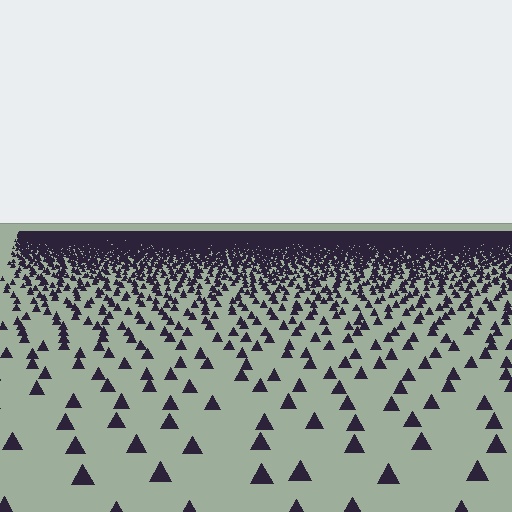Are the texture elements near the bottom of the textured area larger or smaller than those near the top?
Larger. Near the bottom, elements are closer to the viewer and appear at a bigger on-screen size.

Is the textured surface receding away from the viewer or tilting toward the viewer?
The surface is receding away from the viewer. Texture elements get smaller and denser toward the top.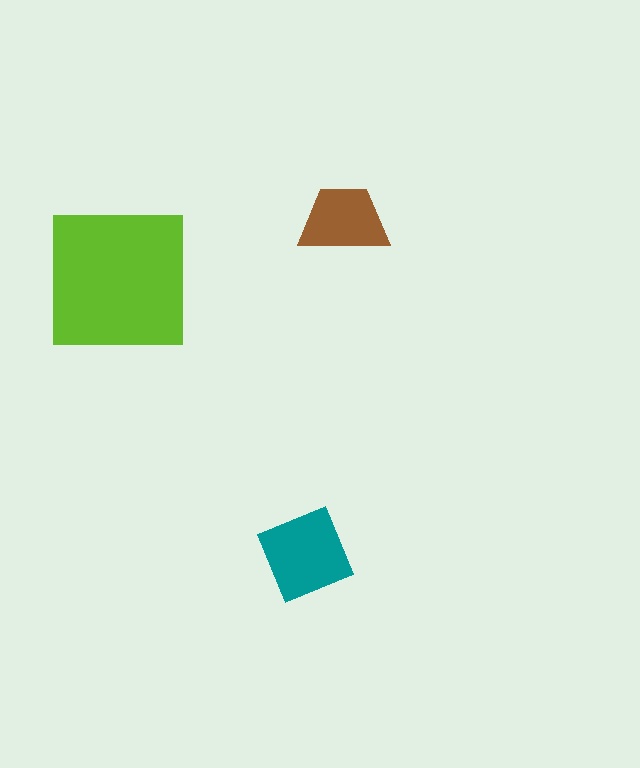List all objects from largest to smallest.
The lime square, the teal diamond, the brown trapezoid.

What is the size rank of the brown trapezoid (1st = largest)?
3rd.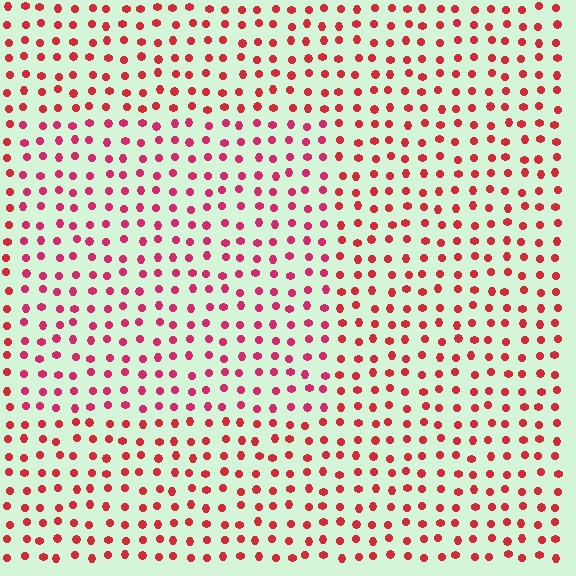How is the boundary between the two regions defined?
The boundary is defined purely by a slight shift in hue (about 19 degrees). Spacing, size, and orientation are identical on both sides.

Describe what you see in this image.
The image is filled with small red elements in a uniform arrangement. A rectangle-shaped region is visible where the elements are tinted to a slightly different hue, forming a subtle color boundary.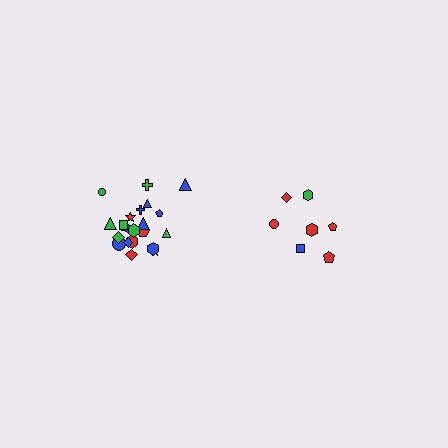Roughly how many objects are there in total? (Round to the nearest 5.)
Roughly 30 objects in total.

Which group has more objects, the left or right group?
The left group.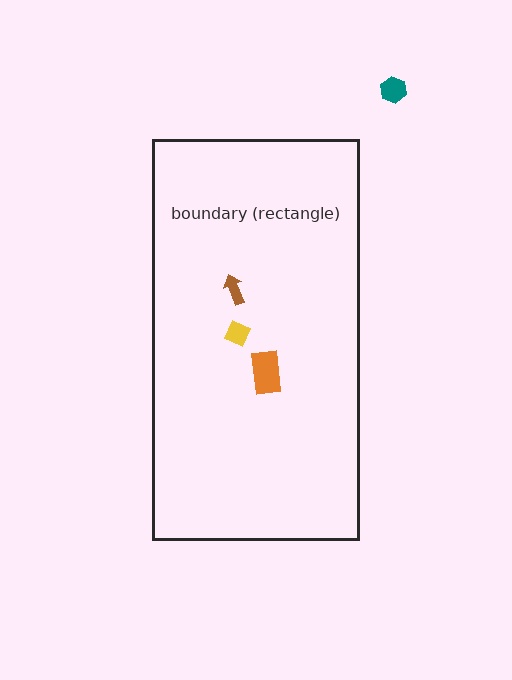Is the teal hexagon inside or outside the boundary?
Outside.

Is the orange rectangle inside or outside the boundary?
Inside.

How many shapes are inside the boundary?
3 inside, 1 outside.